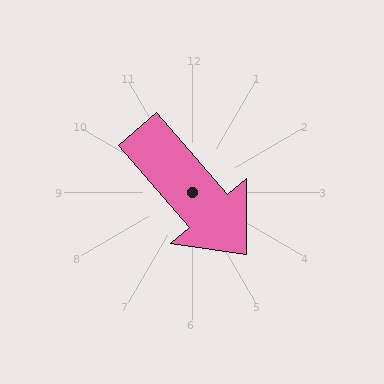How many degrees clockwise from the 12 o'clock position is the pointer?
Approximately 139 degrees.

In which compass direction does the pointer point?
Southeast.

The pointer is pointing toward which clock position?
Roughly 5 o'clock.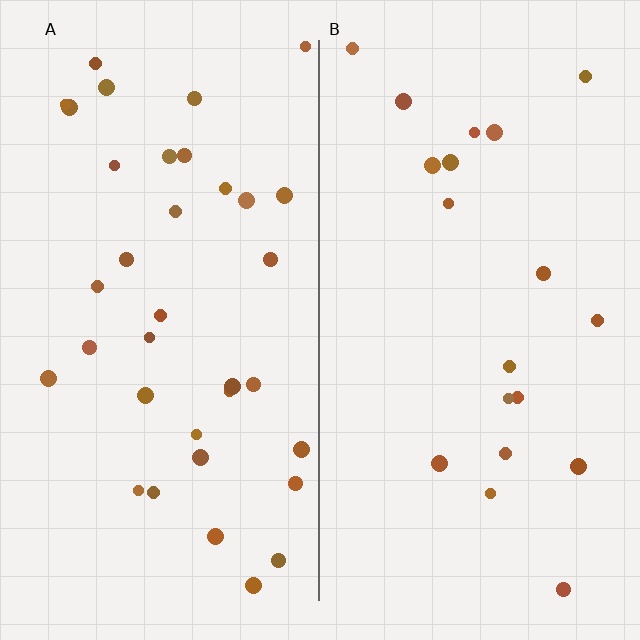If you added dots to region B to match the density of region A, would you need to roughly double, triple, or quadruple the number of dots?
Approximately double.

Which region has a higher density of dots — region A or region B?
A (the left).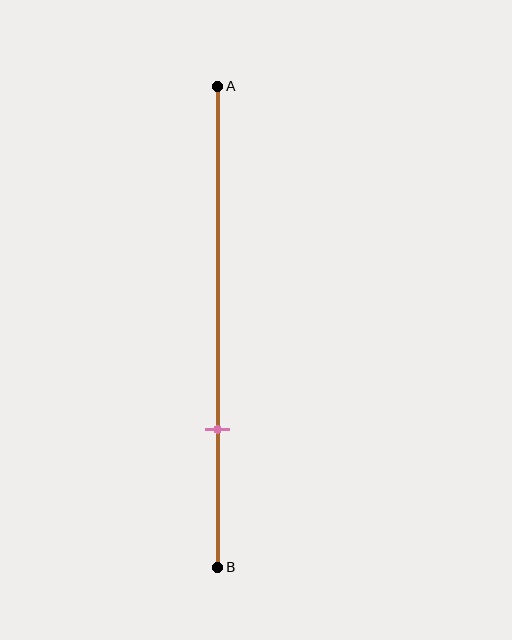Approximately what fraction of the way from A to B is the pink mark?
The pink mark is approximately 70% of the way from A to B.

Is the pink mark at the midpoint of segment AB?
No, the mark is at about 70% from A, not at the 50% midpoint.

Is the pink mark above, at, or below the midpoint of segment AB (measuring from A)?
The pink mark is below the midpoint of segment AB.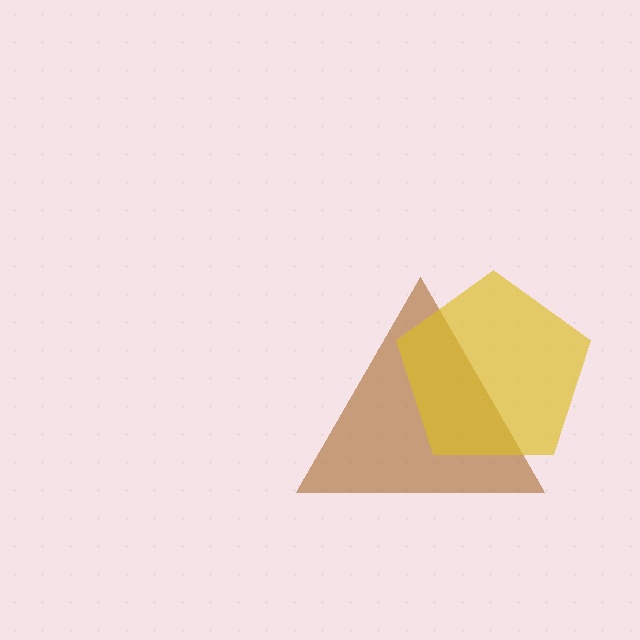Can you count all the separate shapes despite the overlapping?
Yes, there are 2 separate shapes.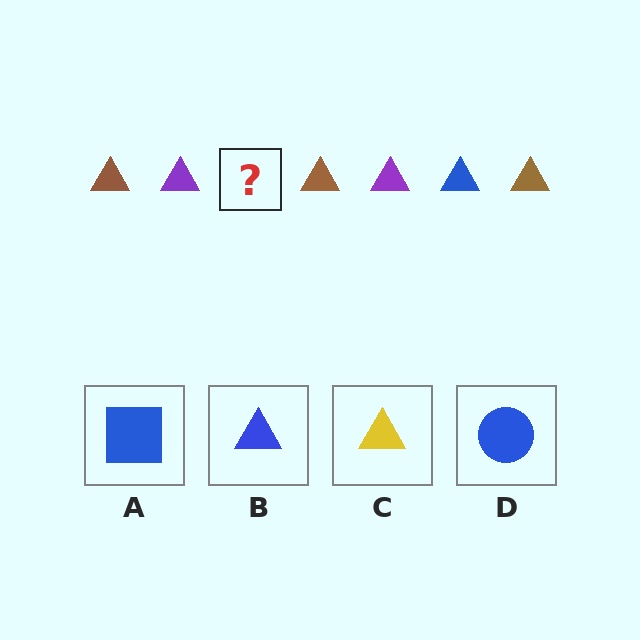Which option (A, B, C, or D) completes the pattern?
B.